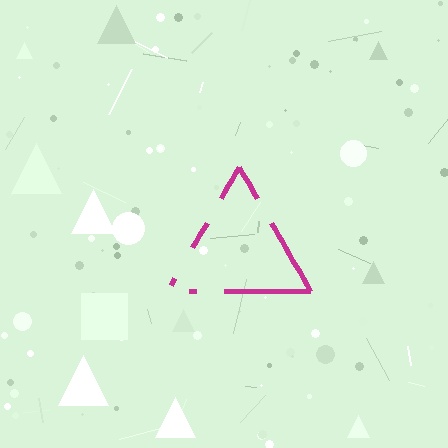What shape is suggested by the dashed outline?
The dashed outline suggests a triangle.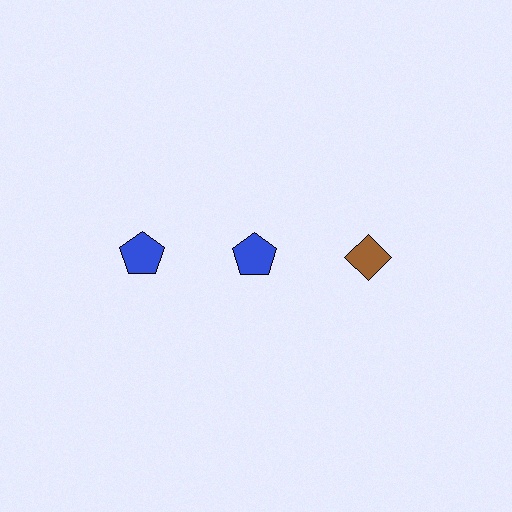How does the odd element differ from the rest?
It differs in both color (brown instead of blue) and shape (diamond instead of pentagon).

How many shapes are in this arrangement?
There are 3 shapes arranged in a grid pattern.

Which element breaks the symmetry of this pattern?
The brown diamond in the top row, center column breaks the symmetry. All other shapes are blue pentagons.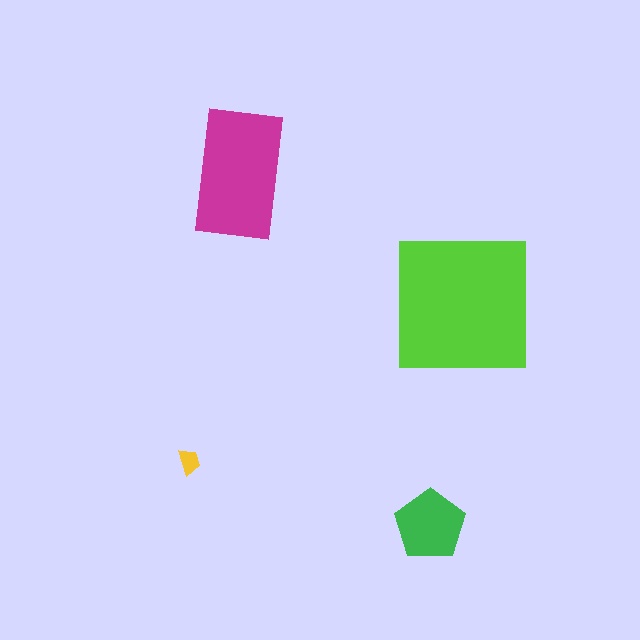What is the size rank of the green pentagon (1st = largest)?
3rd.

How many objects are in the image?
There are 4 objects in the image.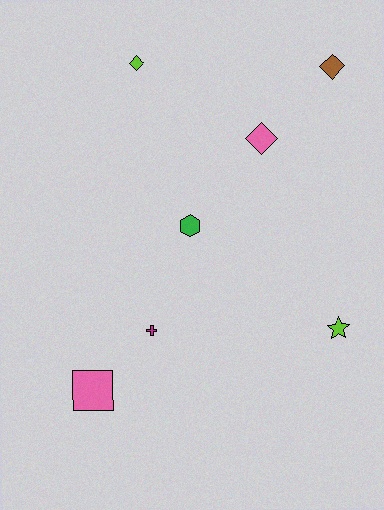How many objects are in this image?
There are 7 objects.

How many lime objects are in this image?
There are 2 lime objects.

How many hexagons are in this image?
There is 1 hexagon.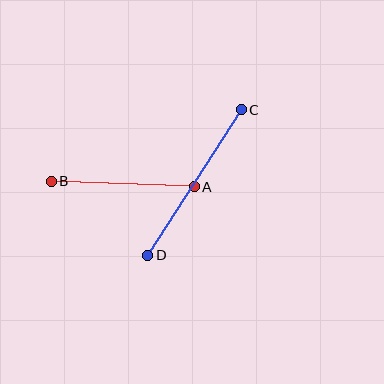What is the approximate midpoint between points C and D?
The midpoint is at approximately (194, 182) pixels.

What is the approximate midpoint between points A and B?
The midpoint is at approximately (123, 184) pixels.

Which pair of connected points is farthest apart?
Points C and D are farthest apart.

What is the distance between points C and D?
The distance is approximately 173 pixels.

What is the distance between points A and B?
The distance is approximately 143 pixels.